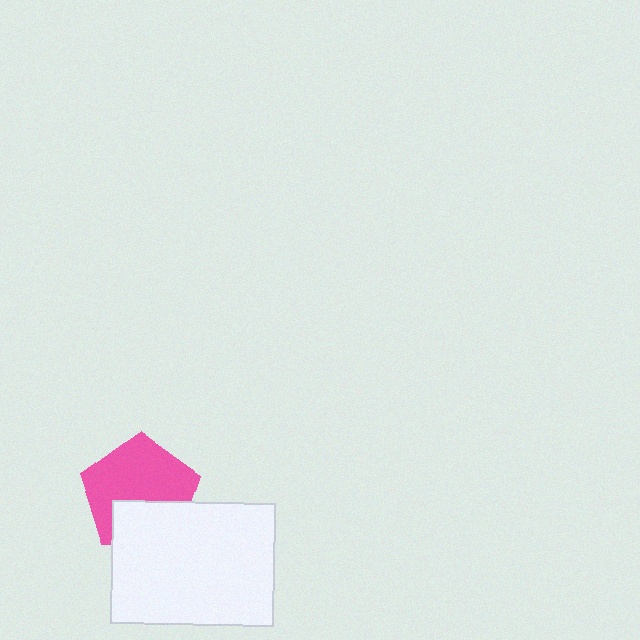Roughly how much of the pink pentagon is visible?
Most of it is visible (roughly 65%).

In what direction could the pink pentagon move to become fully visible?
The pink pentagon could move up. That would shift it out from behind the white rectangle entirely.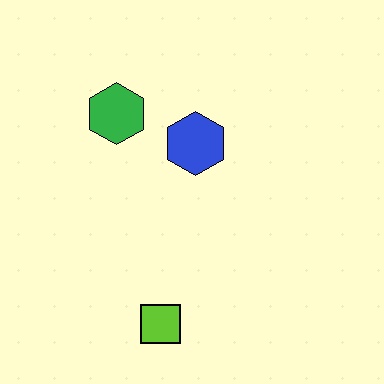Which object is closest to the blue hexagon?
The green hexagon is closest to the blue hexagon.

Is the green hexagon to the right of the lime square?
No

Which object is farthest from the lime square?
The green hexagon is farthest from the lime square.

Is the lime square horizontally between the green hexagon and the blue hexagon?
Yes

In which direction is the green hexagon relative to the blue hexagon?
The green hexagon is to the left of the blue hexagon.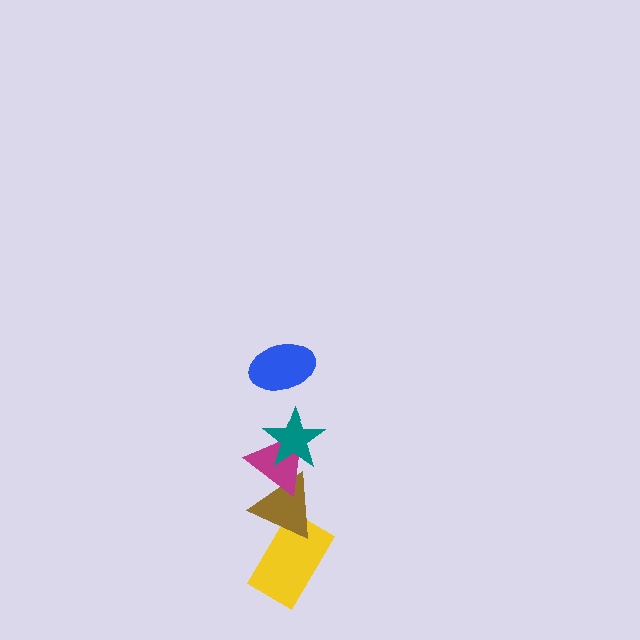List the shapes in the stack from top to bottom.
From top to bottom: the blue ellipse, the teal star, the magenta triangle, the brown triangle, the yellow rectangle.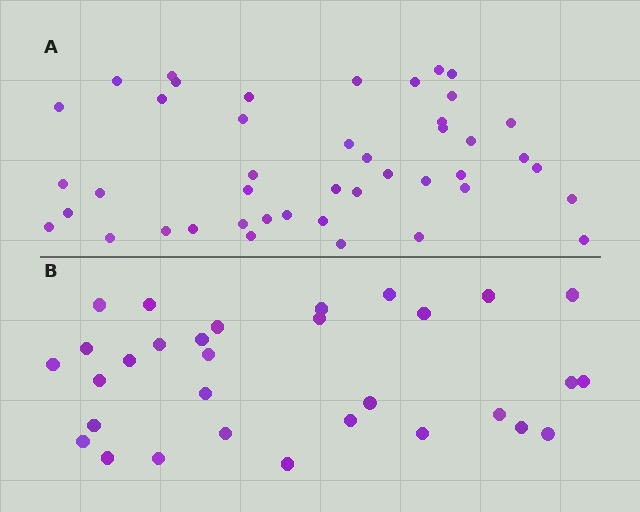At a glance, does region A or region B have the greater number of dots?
Region A (the top region) has more dots.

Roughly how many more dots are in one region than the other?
Region A has approximately 15 more dots than region B.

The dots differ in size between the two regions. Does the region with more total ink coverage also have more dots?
No. Region B has more total ink coverage because its dots are larger, but region A actually contains more individual dots. Total area can be misleading — the number of items is what matters here.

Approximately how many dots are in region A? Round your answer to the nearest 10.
About 40 dots. (The exact count is 44, which rounds to 40.)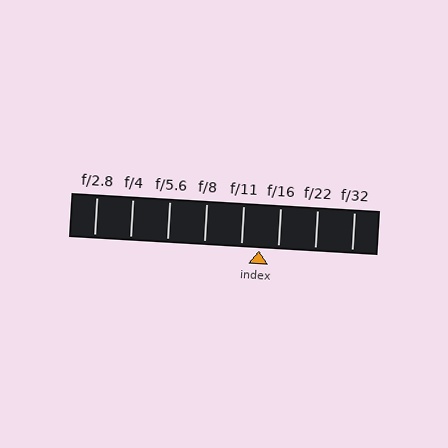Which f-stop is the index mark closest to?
The index mark is closest to f/11.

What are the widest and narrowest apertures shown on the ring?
The widest aperture shown is f/2.8 and the narrowest is f/32.